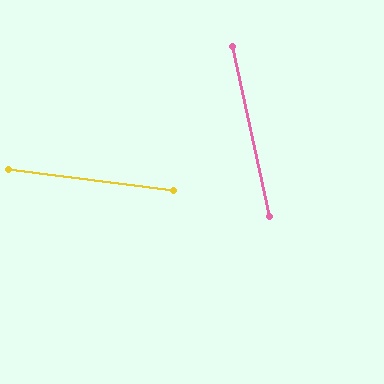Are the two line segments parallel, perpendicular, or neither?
Neither parallel nor perpendicular — they differ by about 70°.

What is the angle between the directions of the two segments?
Approximately 70 degrees.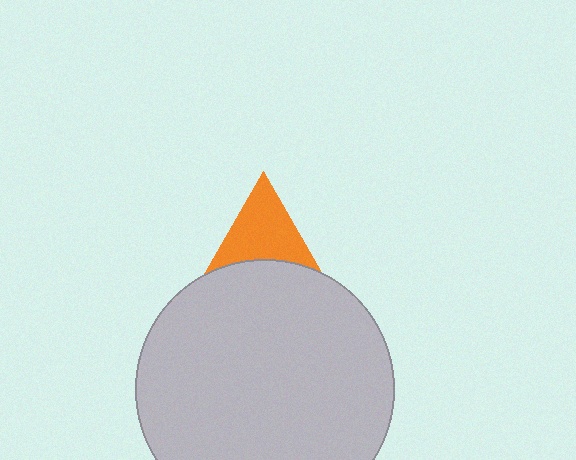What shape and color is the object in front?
The object in front is a light gray circle.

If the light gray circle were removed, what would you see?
You would see the complete orange triangle.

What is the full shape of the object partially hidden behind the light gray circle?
The partially hidden object is an orange triangle.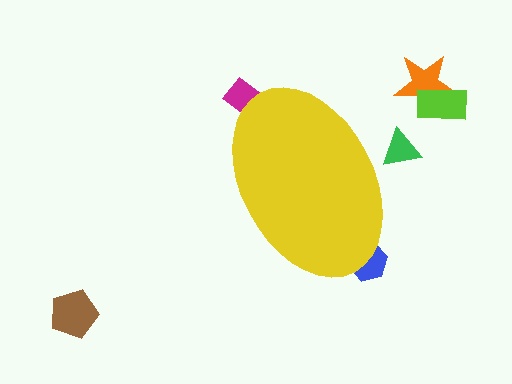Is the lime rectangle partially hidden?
No, the lime rectangle is fully visible.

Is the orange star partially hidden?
No, the orange star is fully visible.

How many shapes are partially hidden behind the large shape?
3 shapes are partially hidden.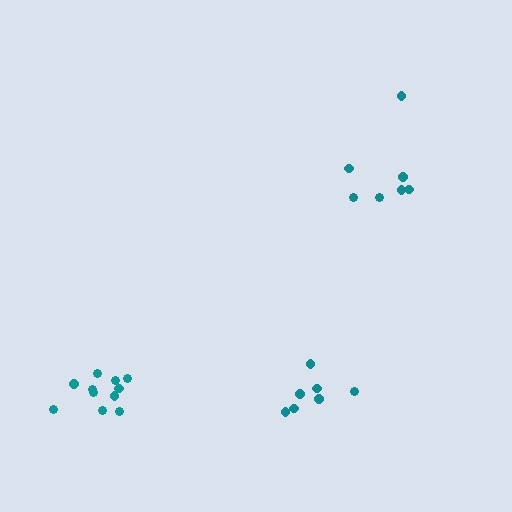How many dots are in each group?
Group 1: 7 dots, Group 2: 7 dots, Group 3: 11 dots (25 total).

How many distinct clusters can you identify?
There are 3 distinct clusters.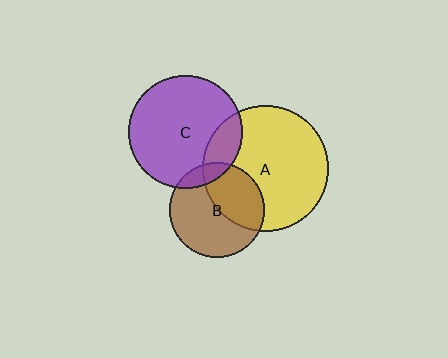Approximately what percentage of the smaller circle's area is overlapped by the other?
Approximately 15%.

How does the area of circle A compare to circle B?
Approximately 1.7 times.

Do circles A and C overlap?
Yes.